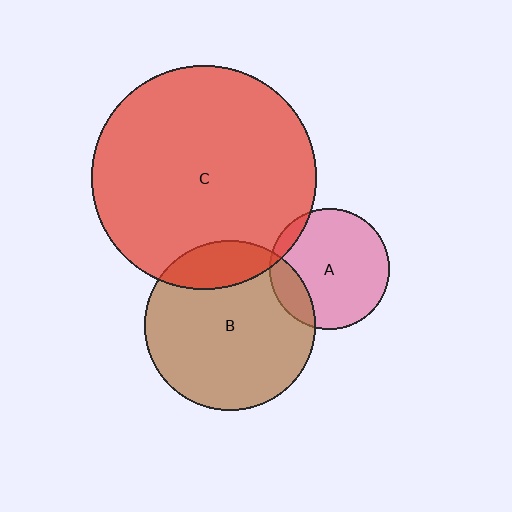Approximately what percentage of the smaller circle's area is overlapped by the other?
Approximately 15%.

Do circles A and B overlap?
Yes.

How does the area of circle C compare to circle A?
Approximately 3.5 times.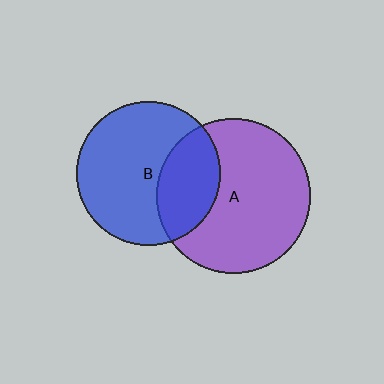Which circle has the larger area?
Circle A (purple).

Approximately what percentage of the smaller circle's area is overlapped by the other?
Approximately 30%.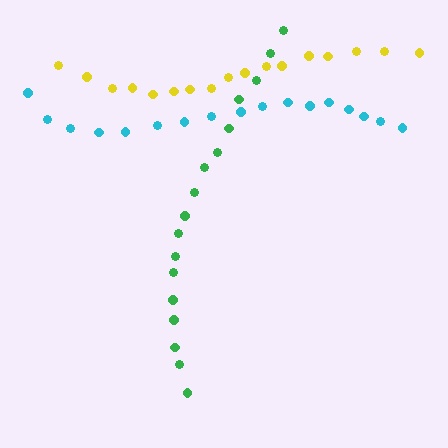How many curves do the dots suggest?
There are 3 distinct paths.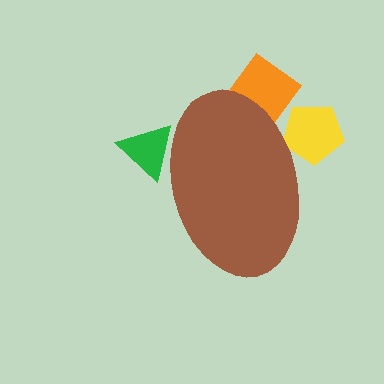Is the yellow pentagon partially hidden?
Yes, the yellow pentagon is partially hidden behind the brown ellipse.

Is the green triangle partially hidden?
Yes, the green triangle is partially hidden behind the brown ellipse.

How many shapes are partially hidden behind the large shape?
3 shapes are partially hidden.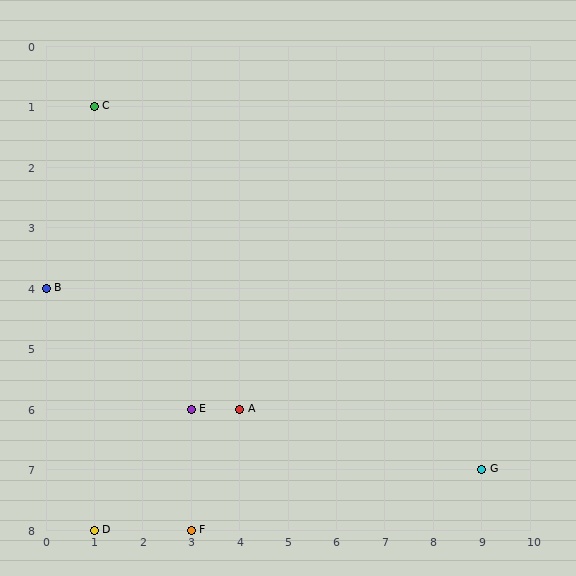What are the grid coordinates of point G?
Point G is at grid coordinates (9, 7).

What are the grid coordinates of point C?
Point C is at grid coordinates (1, 1).